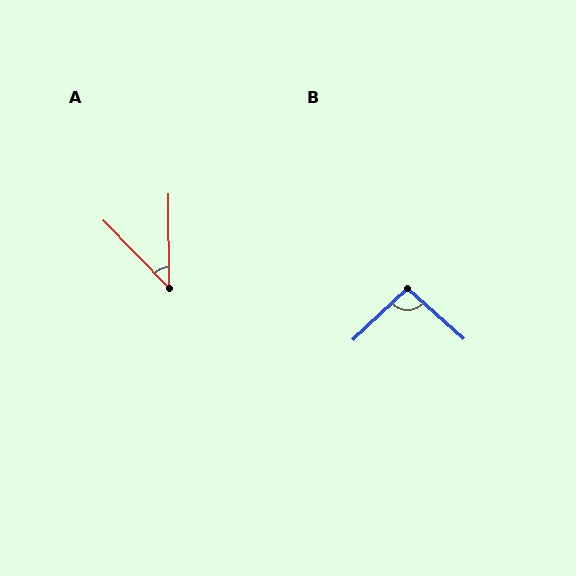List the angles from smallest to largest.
A (44°), B (95°).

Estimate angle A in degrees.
Approximately 44 degrees.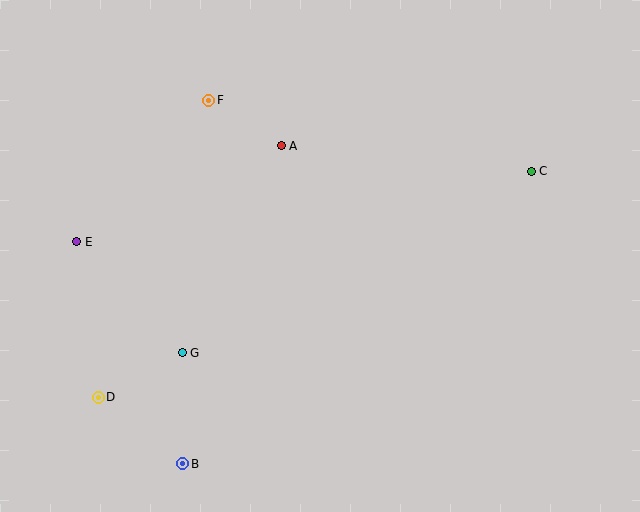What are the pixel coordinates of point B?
Point B is at (183, 464).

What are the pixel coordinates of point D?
Point D is at (98, 397).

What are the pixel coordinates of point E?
Point E is at (77, 242).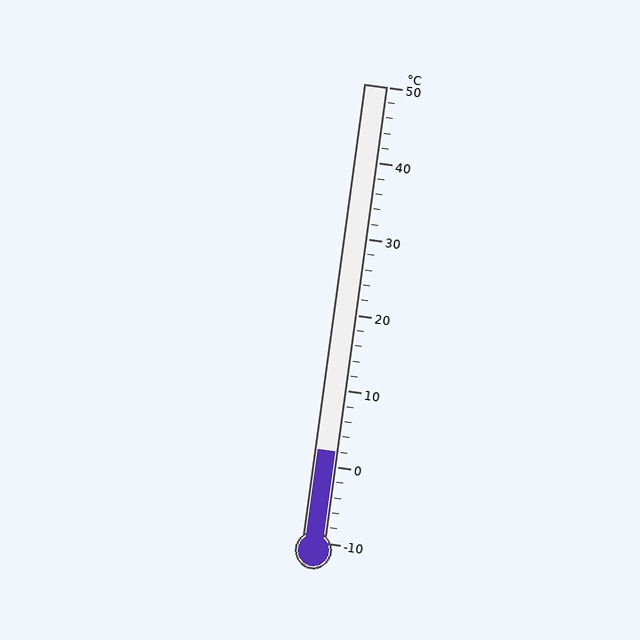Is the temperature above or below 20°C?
The temperature is below 20°C.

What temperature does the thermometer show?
The thermometer shows approximately 2°C.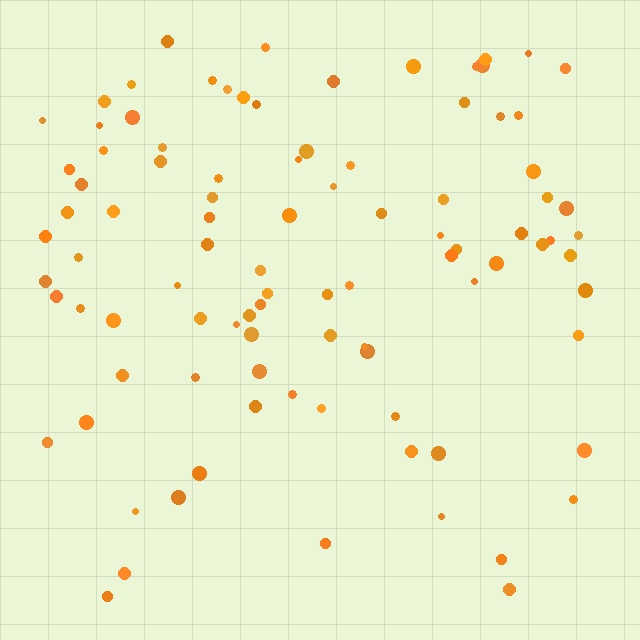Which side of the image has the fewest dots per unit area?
The bottom.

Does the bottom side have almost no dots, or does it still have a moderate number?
Still a moderate number, just noticeably fewer than the top.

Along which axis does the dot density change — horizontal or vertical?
Vertical.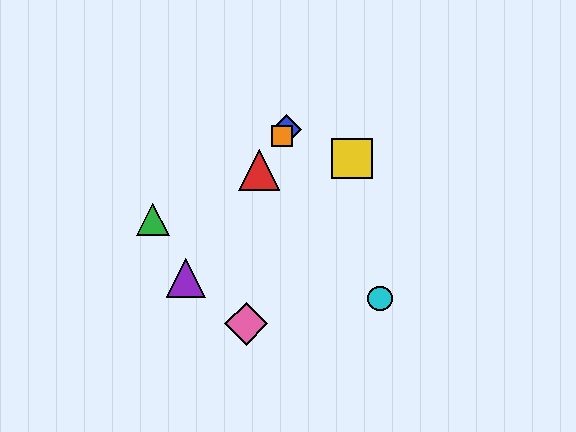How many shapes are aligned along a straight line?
4 shapes (the red triangle, the blue diamond, the purple triangle, the orange square) are aligned along a straight line.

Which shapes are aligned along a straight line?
The red triangle, the blue diamond, the purple triangle, the orange square are aligned along a straight line.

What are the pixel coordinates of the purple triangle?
The purple triangle is at (186, 278).